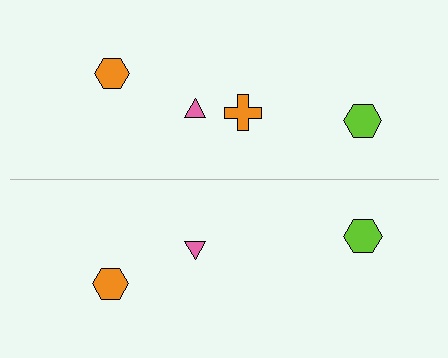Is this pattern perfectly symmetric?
No, the pattern is not perfectly symmetric. A orange cross is missing from the bottom side.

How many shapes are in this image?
There are 7 shapes in this image.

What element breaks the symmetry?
A orange cross is missing from the bottom side.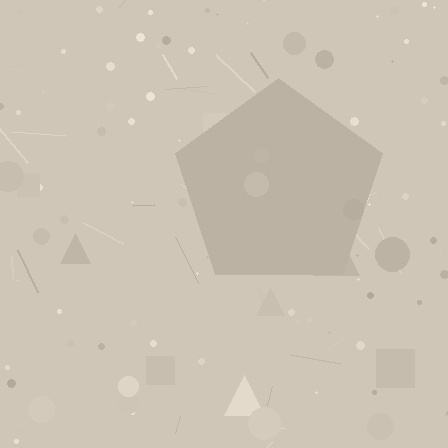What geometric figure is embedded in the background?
A pentagon is embedded in the background.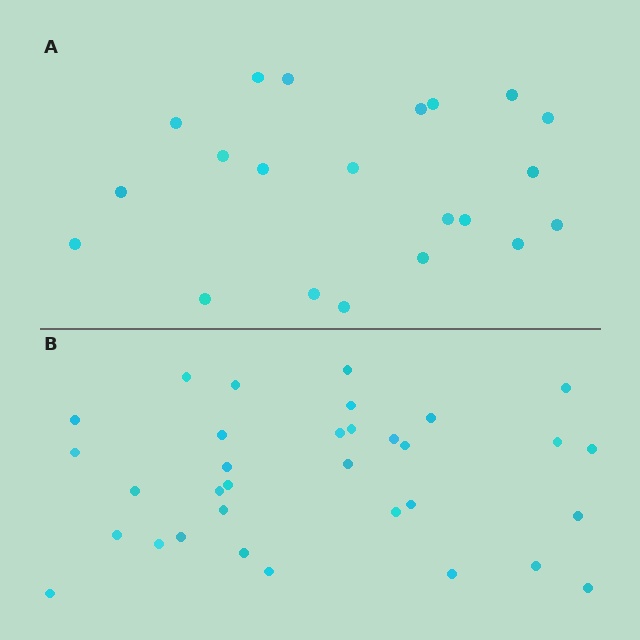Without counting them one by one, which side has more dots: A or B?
Region B (the bottom region) has more dots.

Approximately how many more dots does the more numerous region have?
Region B has roughly 12 or so more dots than region A.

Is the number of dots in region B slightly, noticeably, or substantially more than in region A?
Region B has substantially more. The ratio is roughly 1.6 to 1.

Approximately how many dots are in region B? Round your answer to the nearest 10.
About 30 dots. (The exact count is 33, which rounds to 30.)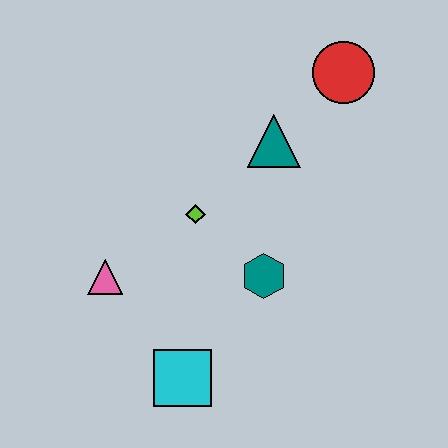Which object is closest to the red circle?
The teal triangle is closest to the red circle.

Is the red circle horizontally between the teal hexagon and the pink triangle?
No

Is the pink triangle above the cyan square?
Yes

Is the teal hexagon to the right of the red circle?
No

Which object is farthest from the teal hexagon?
The red circle is farthest from the teal hexagon.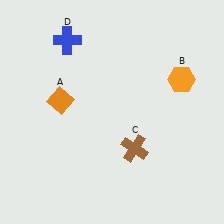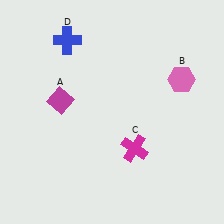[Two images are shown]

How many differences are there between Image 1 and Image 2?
There are 3 differences between the two images.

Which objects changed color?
A changed from orange to magenta. B changed from orange to pink. C changed from brown to magenta.